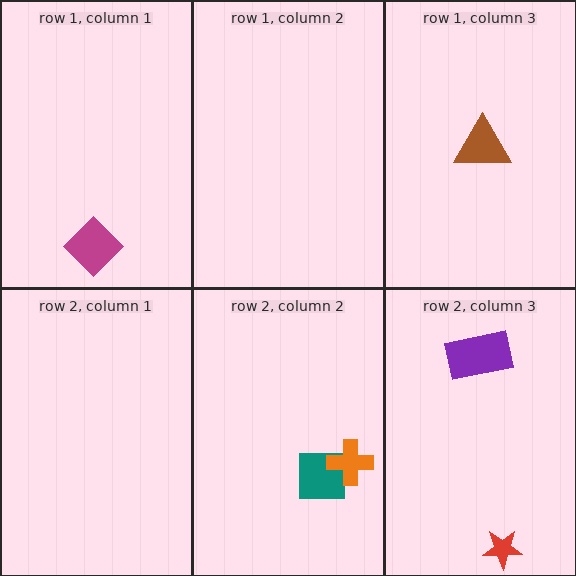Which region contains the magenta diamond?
The row 1, column 1 region.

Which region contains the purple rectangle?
The row 2, column 3 region.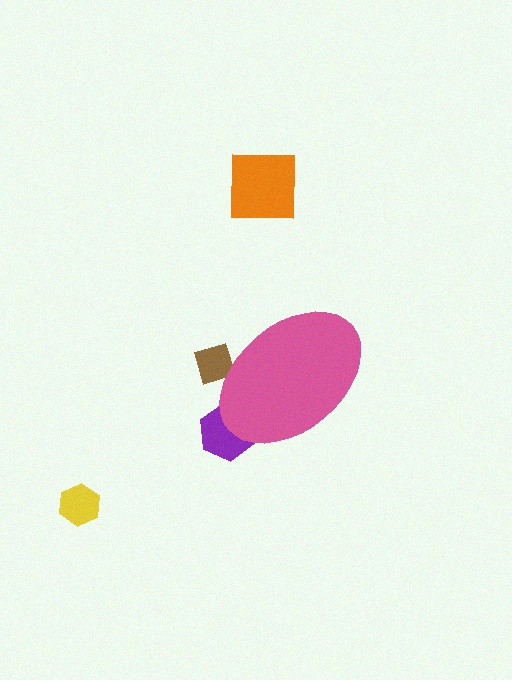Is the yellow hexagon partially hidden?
No, the yellow hexagon is fully visible.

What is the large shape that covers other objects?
A pink ellipse.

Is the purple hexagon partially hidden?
Yes, the purple hexagon is partially hidden behind the pink ellipse.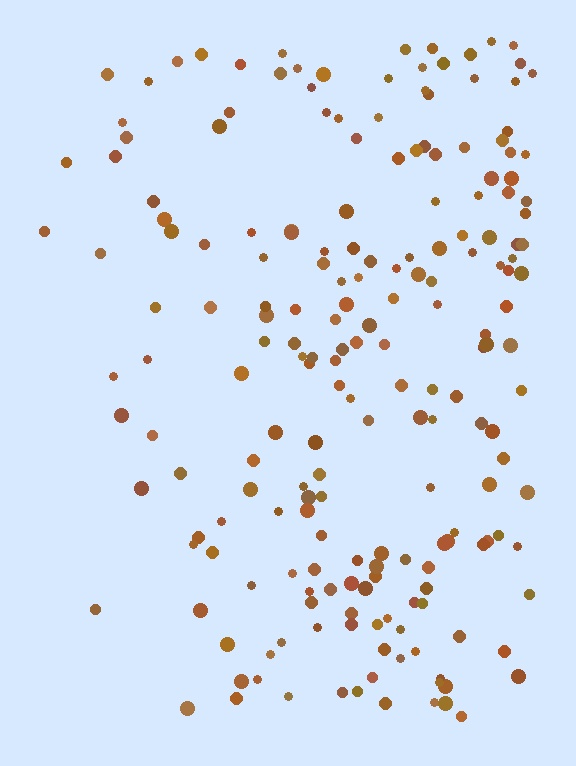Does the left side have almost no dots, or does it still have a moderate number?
Still a moderate number, just noticeably fewer than the right.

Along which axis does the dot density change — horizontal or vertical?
Horizontal.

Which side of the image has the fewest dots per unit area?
The left.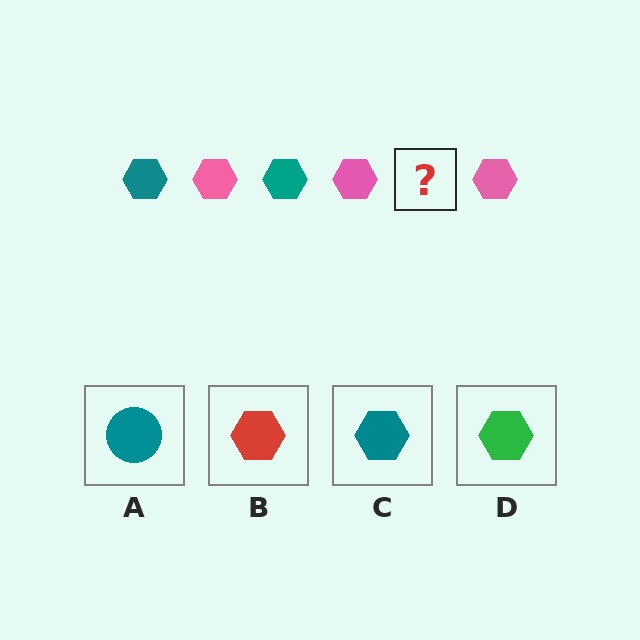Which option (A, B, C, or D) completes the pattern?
C.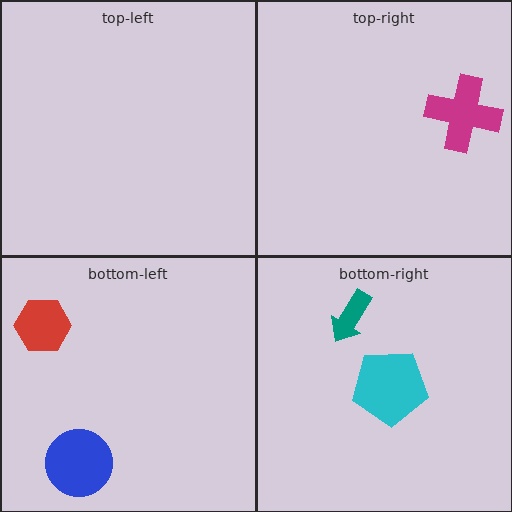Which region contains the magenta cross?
The top-right region.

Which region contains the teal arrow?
The bottom-right region.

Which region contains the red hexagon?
The bottom-left region.